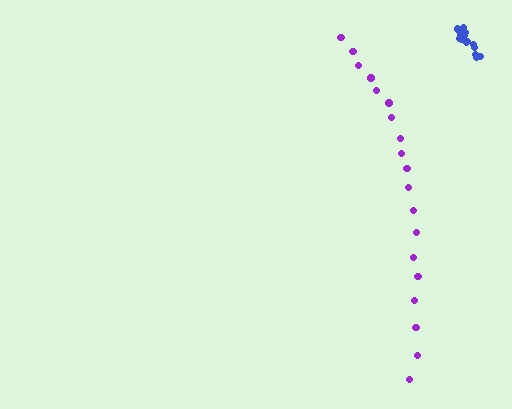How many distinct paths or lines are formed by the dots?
There are 2 distinct paths.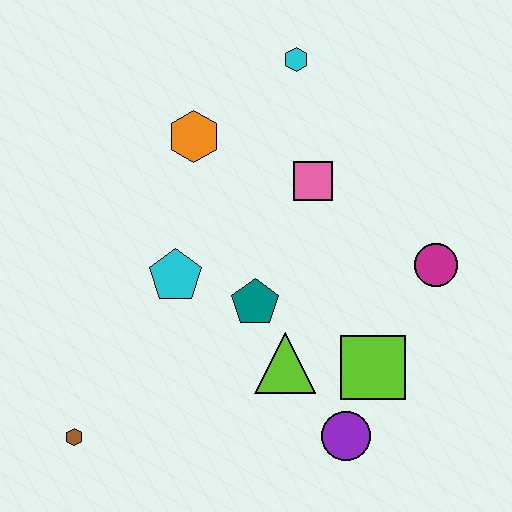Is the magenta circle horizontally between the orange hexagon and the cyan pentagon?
No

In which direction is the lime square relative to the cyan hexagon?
The lime square is below the cyan hexagon.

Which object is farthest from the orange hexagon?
The purple circle is farthest from the orange hexagon.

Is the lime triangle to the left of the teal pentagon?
No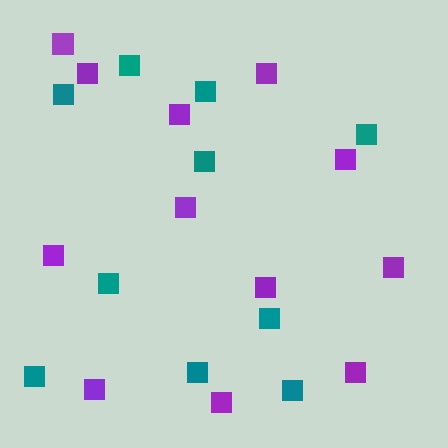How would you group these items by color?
There are 2 groups: one group of purple squares (12) and one group of teal squares (10).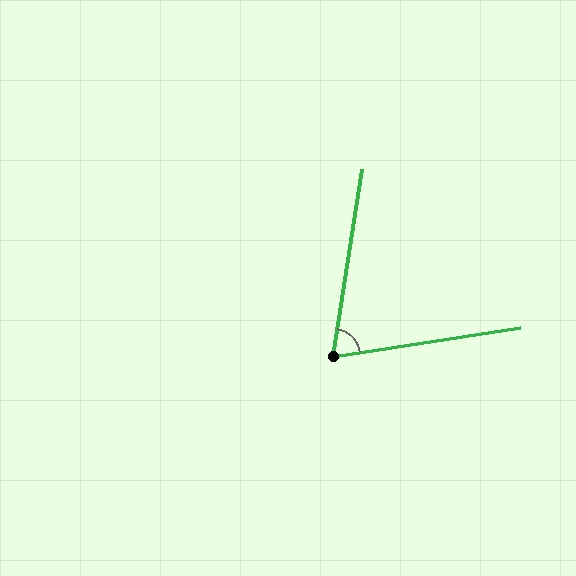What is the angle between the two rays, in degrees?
Approximately 72 degrees.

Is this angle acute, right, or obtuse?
It is acute.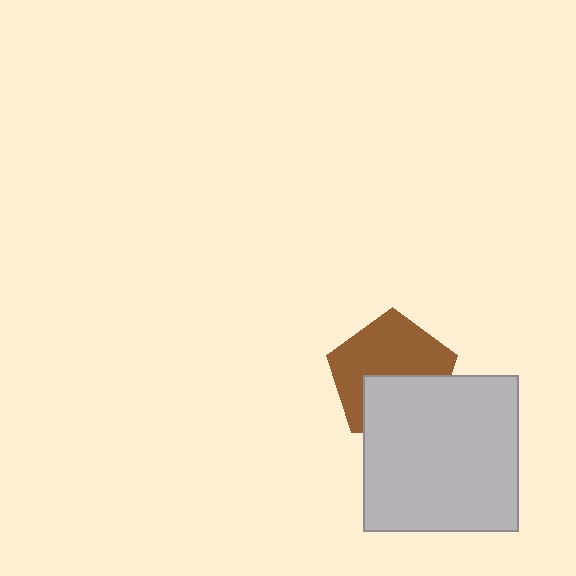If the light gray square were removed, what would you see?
You would see the complete brown pentagon.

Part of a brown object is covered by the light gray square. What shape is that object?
It is a pentagon.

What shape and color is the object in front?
The object in front is a light gray square.